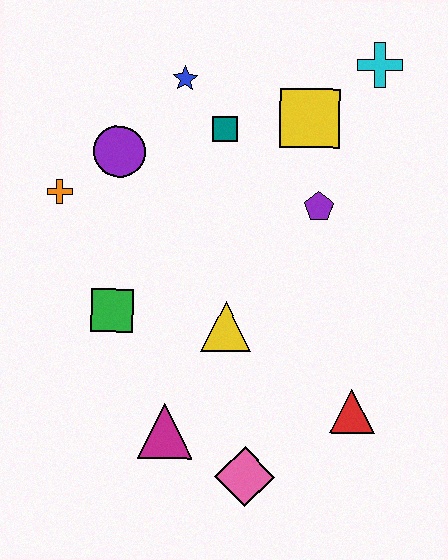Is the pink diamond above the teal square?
No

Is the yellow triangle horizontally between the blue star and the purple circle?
No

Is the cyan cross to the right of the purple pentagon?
Yes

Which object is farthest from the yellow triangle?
The cyan cross is farthest from the yellow triangle.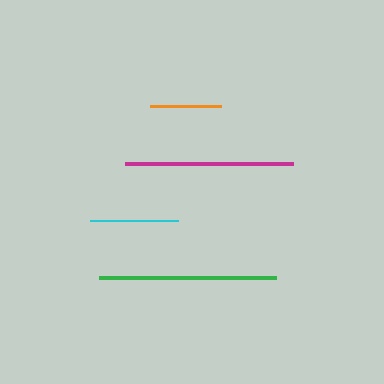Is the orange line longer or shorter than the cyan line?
The cyan line is longer than the orange line.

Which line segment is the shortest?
The orange line is the shortest at approximately 70 pixels.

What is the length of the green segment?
The green segment is approximately 177 pixels long.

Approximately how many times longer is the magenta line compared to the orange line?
The magenta line is approximately 2.4 times the length of the orange line.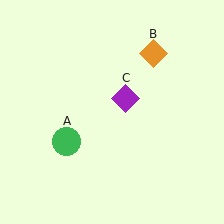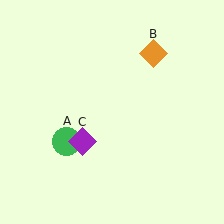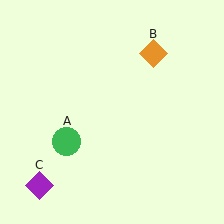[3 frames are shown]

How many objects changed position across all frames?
1 object changed position: purple diamond (object C).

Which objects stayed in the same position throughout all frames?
Green circle (object A) and orange diamond (object B) remained stationary.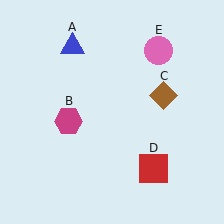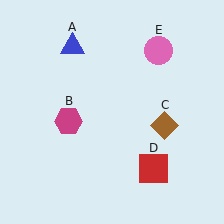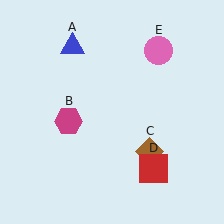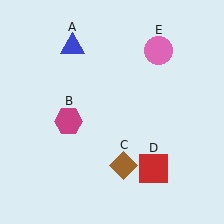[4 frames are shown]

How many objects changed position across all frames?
1 object changed position: brown diamond (object C).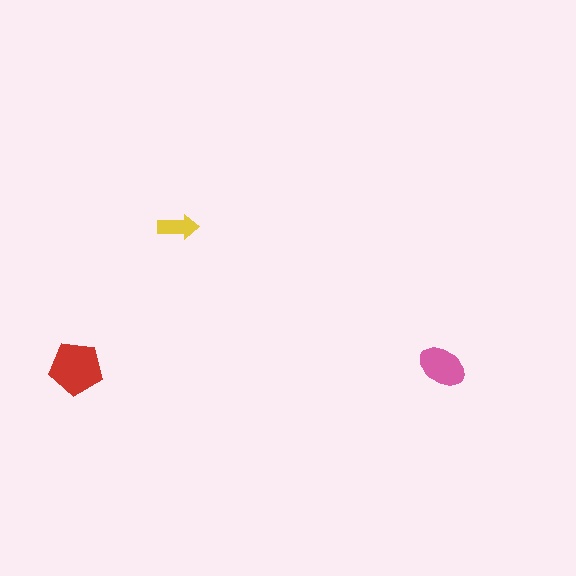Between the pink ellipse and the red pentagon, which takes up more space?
The red pentagon.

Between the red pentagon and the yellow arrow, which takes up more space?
The red pentagon.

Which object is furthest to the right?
The pink ellipse is rightmost.